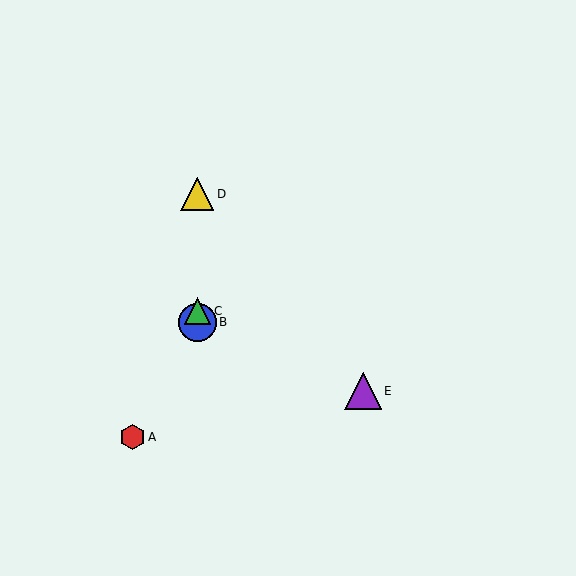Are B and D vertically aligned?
Yes, both are at x≈197.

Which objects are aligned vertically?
Objects B, C, D are aligned vertically.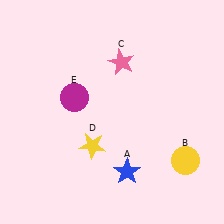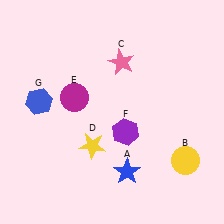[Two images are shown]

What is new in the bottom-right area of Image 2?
A purple hexagon (F) was added in the bottom-right area of Image 2.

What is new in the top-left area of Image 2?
A blue hexagon (G) was added in the top-left area of Image 2.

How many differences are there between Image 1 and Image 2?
There are 2 differences between the two images.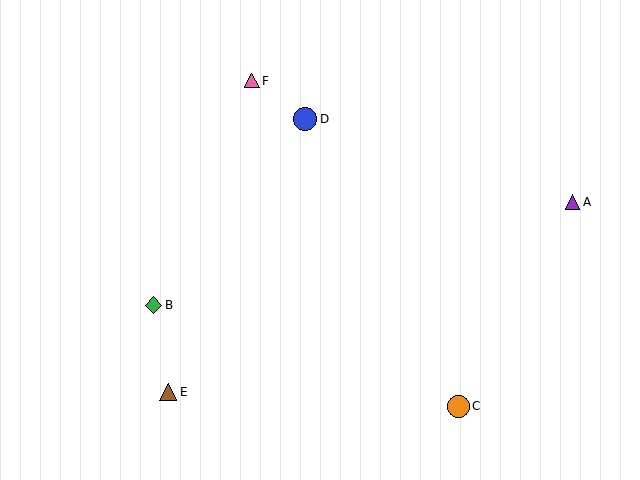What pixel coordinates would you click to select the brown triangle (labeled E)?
Click at (168, 392) to select the brown triangle E.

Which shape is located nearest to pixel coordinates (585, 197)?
The purple triangle (labeled A) at (573, 202) is nearest to that location.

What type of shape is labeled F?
Shape F is a pink triangle.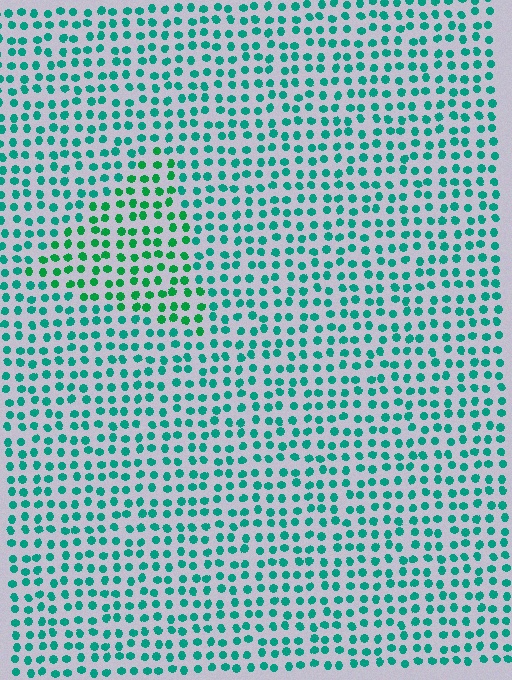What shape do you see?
I see a triangle.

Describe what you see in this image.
The image is filled with small teal elements in a uniform arrangement. A triangle-shaped region is visible where the elements are tinted to a slightly different hue, forming a subtle color boundary.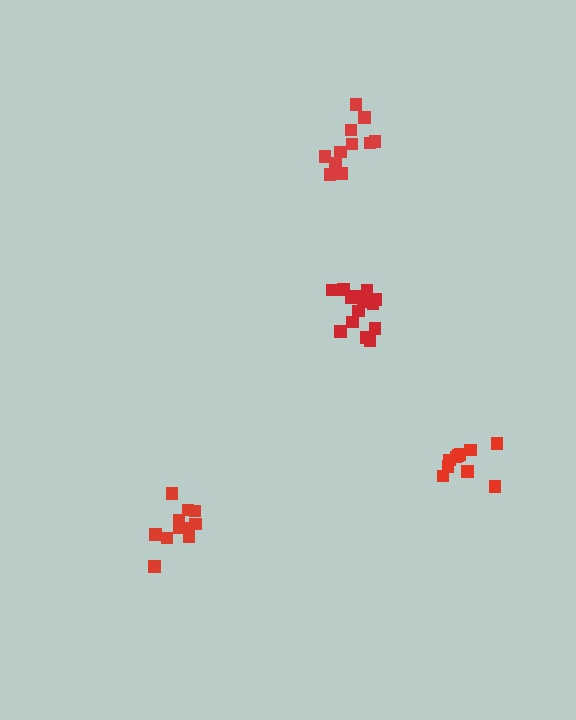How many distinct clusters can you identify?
There are 4 distinct clusters.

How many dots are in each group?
Group 1: 15 dots, Group 2: 11 dots, Group 3: 11 dots, Group 4: 10 dots (47 total).